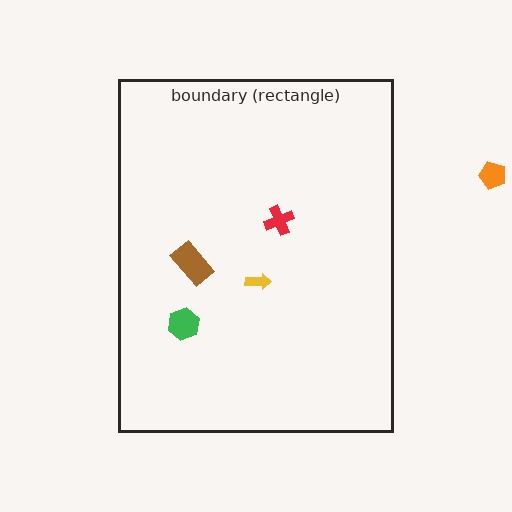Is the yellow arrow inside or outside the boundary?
Inside.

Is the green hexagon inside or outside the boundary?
Inside.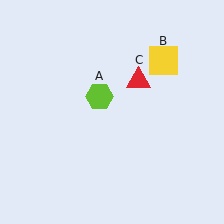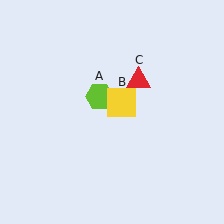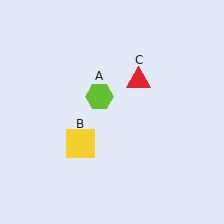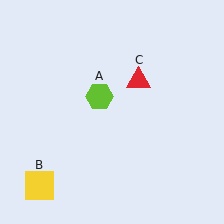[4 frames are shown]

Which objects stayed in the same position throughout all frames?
Lime hexagon (object A) and red triangle (object C) remained stationary.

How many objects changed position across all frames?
1 object changed position: yellow square (object B).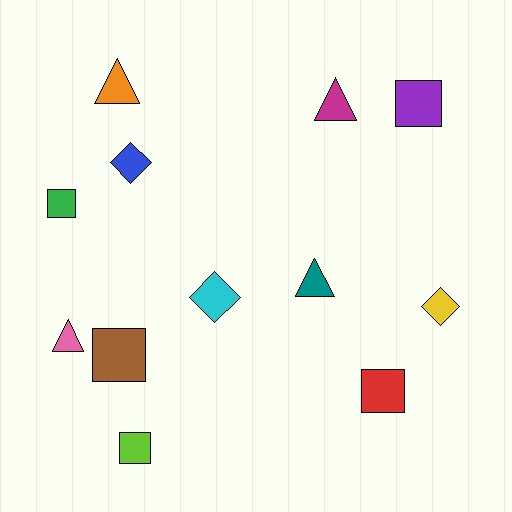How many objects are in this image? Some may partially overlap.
There are 12 objects.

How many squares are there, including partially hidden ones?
There are 5 squares.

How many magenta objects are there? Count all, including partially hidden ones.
There is 1 magenta object.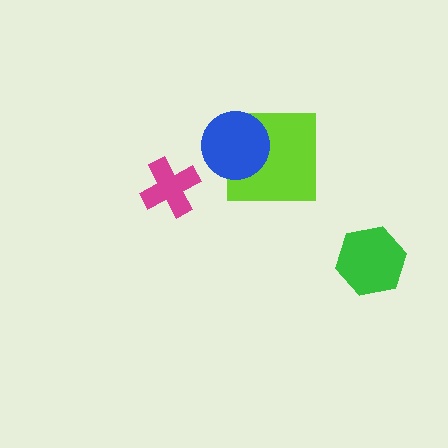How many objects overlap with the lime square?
1 object overlaps with the lime square.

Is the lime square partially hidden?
Yes, it is partially covered by another shape.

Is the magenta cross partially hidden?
No, no other shape covers it.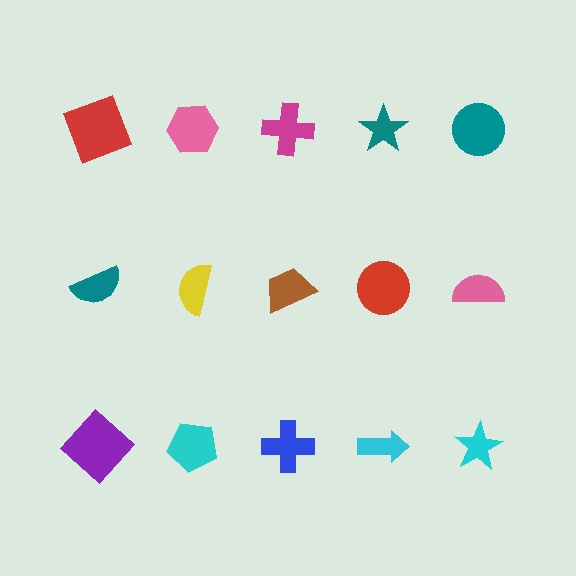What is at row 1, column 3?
A magenta cross.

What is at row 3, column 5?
A cyan star.